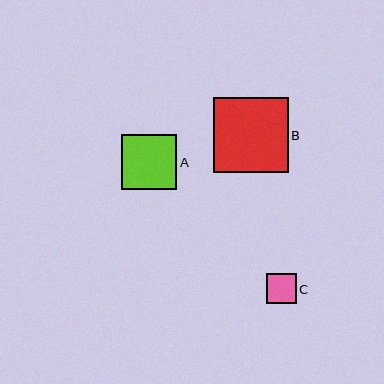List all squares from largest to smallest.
From largest to smallest: B, A, C.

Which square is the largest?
Square B is the largest with a size of approximately 75 pixels.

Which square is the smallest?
Square C is the smallest with a size of approximately 30 pixels.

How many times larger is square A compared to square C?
Square A is approximately 1.8 times the size of square C.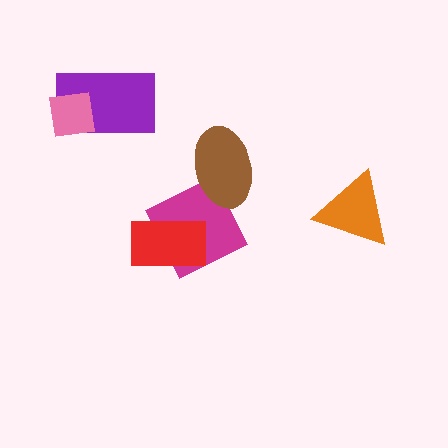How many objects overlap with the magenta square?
2 objects overlap with the magenta square.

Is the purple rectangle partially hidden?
Yes, it is partially covered by another shape.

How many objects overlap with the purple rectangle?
1 object overlaps with the purple rectangle.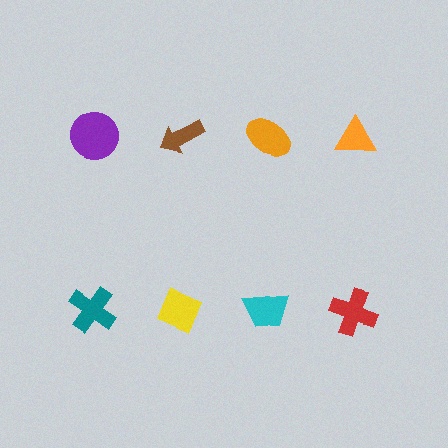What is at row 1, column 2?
A brown arrow.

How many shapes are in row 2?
4 shapes.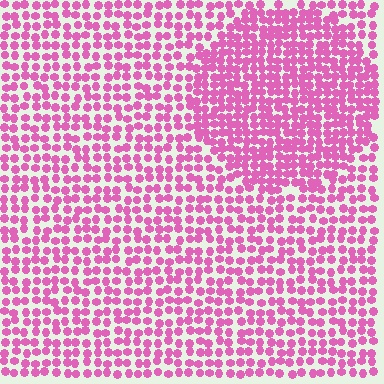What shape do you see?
I see a circle.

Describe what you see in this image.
The image contains small pink elements arranged at two different densities. A circle-shaped region is visible where the elements are more densely packed than the surrounding area.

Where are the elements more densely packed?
The elements are more densely packed inside the circle boundary.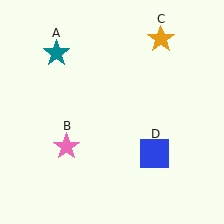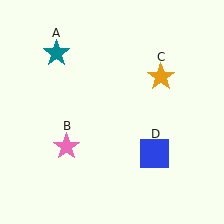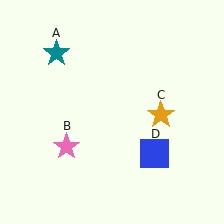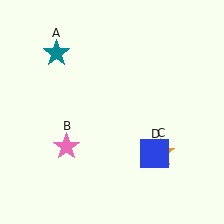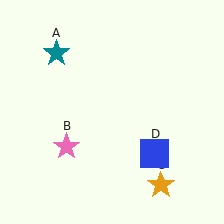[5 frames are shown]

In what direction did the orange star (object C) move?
The orange star (object C) moved down.